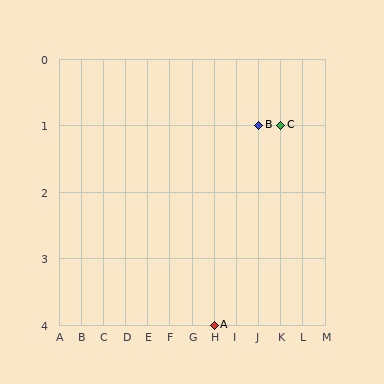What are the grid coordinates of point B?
Point B is at grid coordinates (J, 1).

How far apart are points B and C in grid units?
Points B and C are 1 column apart.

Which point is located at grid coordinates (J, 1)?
Point B is at (J, 1).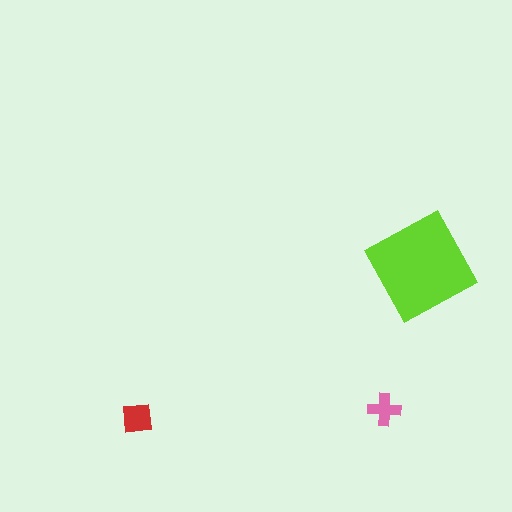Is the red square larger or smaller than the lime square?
Smaller.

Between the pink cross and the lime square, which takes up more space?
The lime square.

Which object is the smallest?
The pink cross.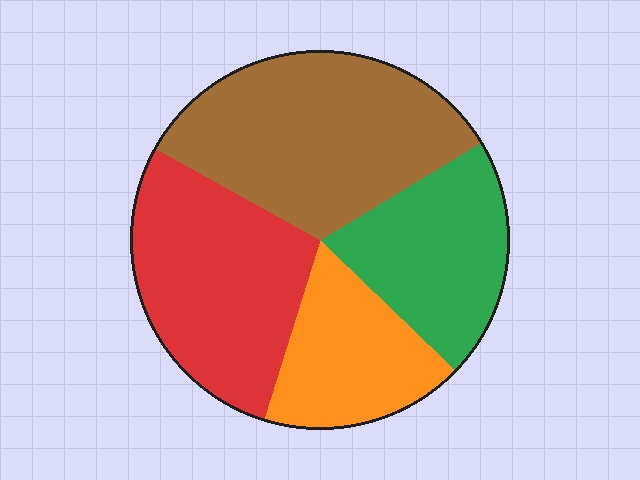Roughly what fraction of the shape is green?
Green covers about 20% of the shape.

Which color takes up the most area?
Brown, at roughly 35%.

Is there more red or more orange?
Red.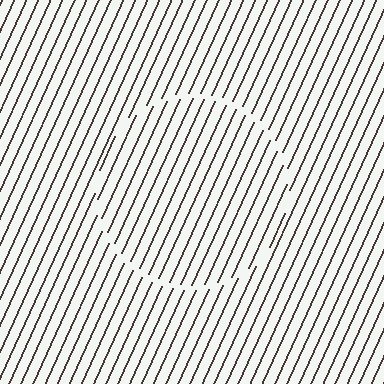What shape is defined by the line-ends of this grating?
An illusory circle. The interior of the shape contains the same grating, shifted by half a period — the contour is defined by the phase discontinuity where line-ends from the inner and outer gratings abut.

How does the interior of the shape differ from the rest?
The interior of the shape contains the same grating, shifted by half a period — the contour is defined by the phase discontinuity where line-ends from the inner and outer gratings abut.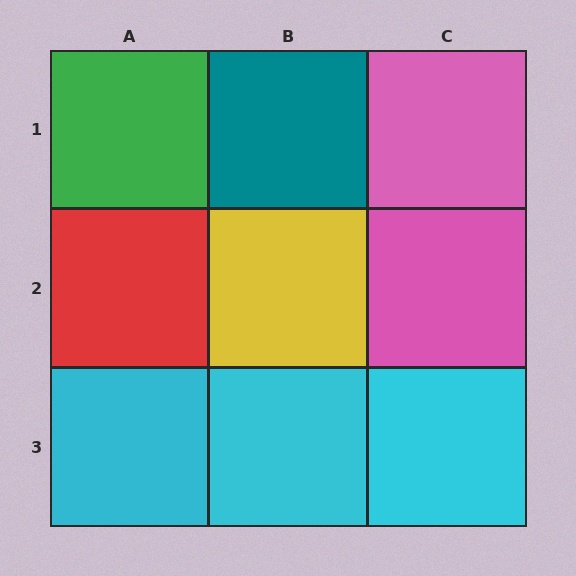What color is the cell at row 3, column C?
Cyan.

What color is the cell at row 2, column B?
Yellow.